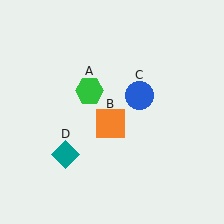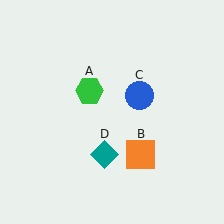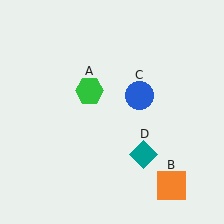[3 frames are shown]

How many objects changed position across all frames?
2 objects changed position: orange square (object B), teal diamond (object D).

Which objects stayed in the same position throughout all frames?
Green hexagon (object A) and blue circle (object C) remained stationary.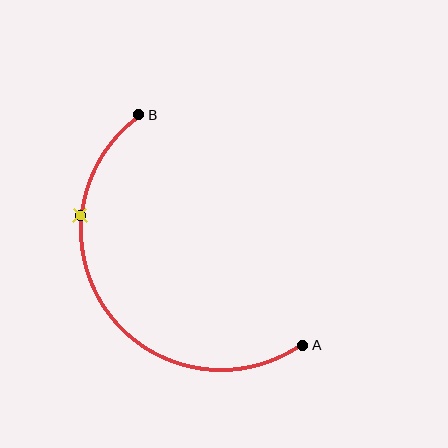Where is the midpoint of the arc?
The arc midpoint is the point on the curve farthest from the straight line joining A and B. It sits below and to the left of that line.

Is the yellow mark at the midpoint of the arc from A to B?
No. The yellow mark lies on the arc but is closer to endpoint B. The arc midpoint would be at the point on the curve equidistant along the arc from both A and B.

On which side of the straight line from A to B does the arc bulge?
The arc bulges below and to the left of the straight line connecting A and B.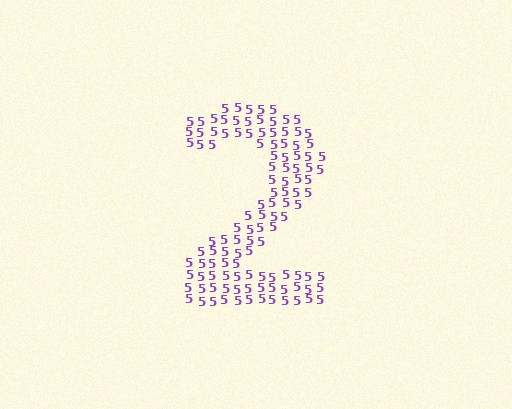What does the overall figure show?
The overall figure shows the digit 2.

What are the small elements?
The small elements are digit 5's.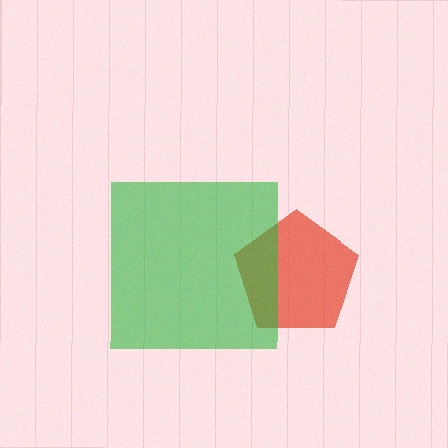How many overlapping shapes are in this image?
There are 2 overlapping shapes in the image.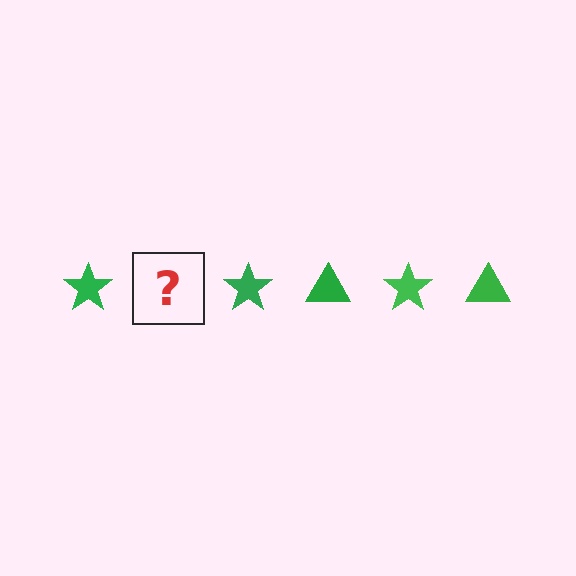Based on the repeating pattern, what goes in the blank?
The blank should be a green triangle.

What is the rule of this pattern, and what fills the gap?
The rule is that the pattern cycles through star, triangle shapes in green. The gap should be filled with a green triangle.